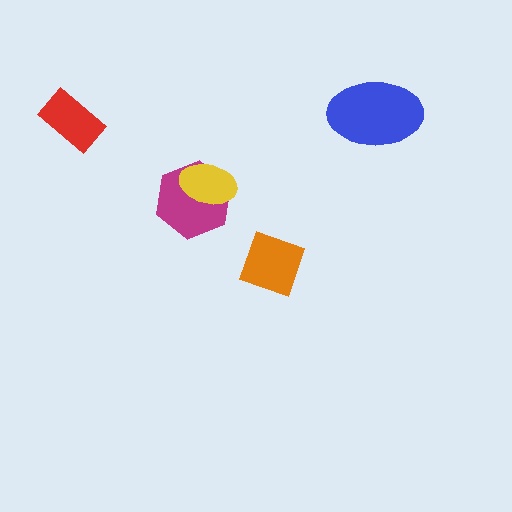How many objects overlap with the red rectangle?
0 objects overlap with the red rectangle.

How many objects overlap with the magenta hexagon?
1 object overlaps with the magenta hexagon.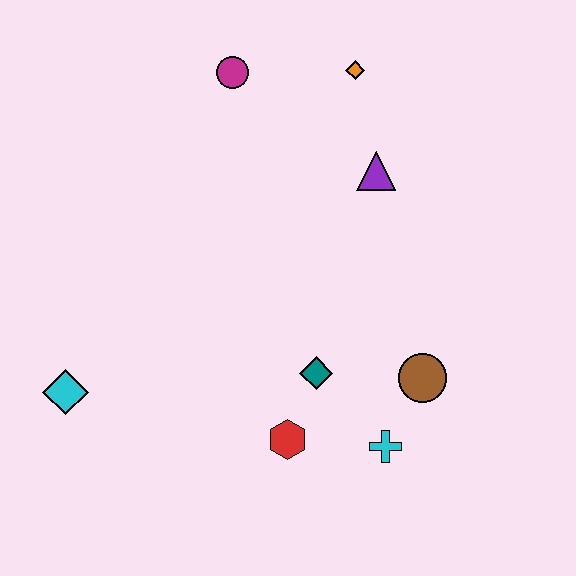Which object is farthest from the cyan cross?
The magenta circle is farthest from the cyan cross.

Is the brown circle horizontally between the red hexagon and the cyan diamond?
No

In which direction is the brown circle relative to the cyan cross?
The brown circle is above the cyan cross.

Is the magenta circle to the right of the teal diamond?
No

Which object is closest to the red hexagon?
The teal diamond is closest to the red hexagon.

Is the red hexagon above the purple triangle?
No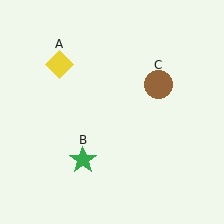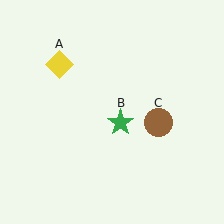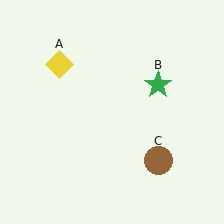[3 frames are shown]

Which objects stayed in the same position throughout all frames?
Yellow diamond (object A) remained stationary.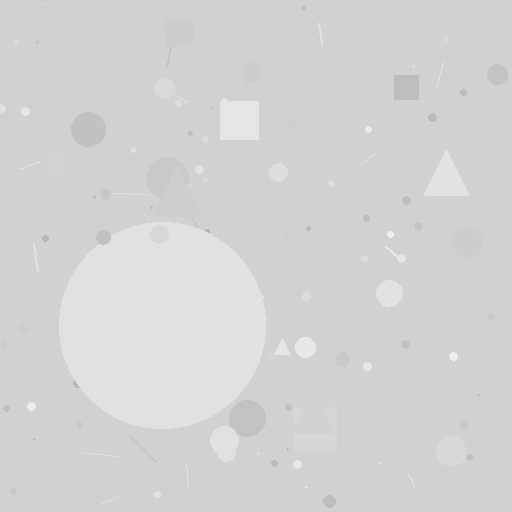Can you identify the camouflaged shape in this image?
The camouflaged shape is a circle.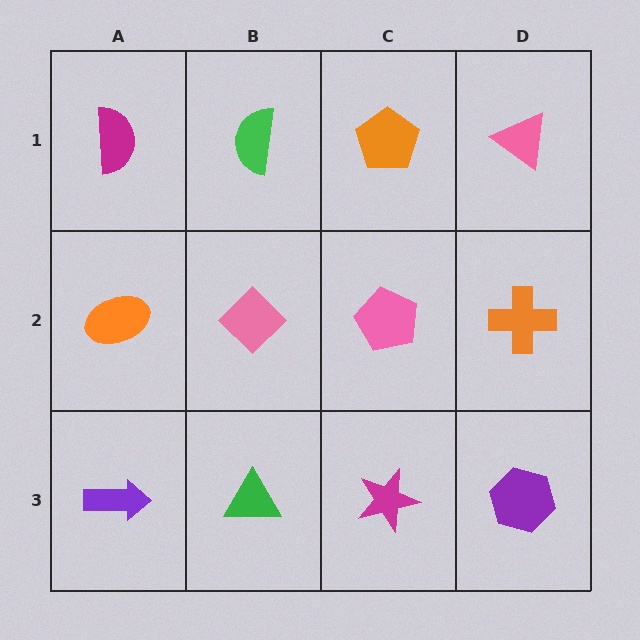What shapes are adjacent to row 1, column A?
An orange ellipse (row 2, column A), a green semicircle (row 1, column B).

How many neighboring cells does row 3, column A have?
2.